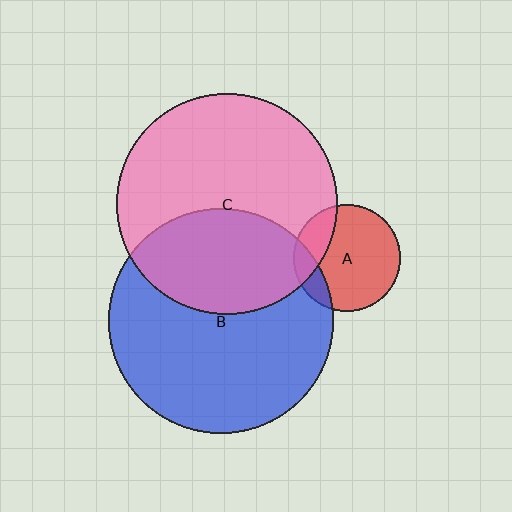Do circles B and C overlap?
Yes.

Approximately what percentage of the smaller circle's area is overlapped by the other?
Approximately 35%.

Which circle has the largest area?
Circle B (blue).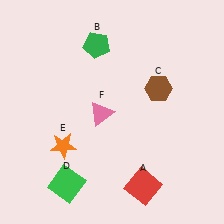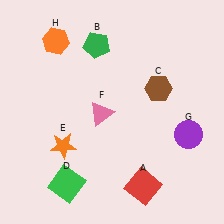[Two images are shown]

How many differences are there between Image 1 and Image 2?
There are 2 differences between the two images.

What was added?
A purple circle (G), an orange hexagon (H) were added in Image 2.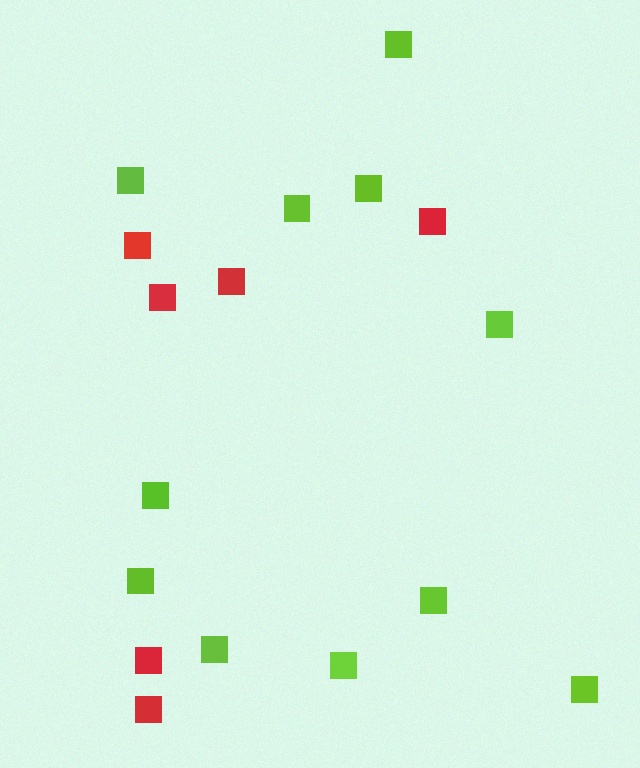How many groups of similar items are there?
There are 2 groups: one group of red squares (6) and one group of lime squares (11).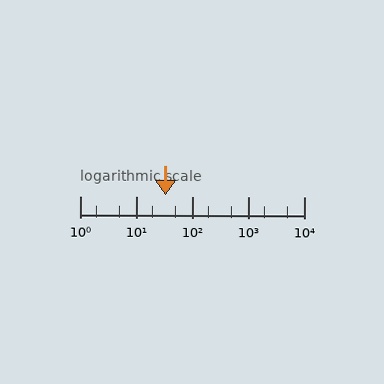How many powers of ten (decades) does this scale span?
The scale spans 4 decades, from 1 to 10000.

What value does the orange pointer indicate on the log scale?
The pointer indicates approximately 34.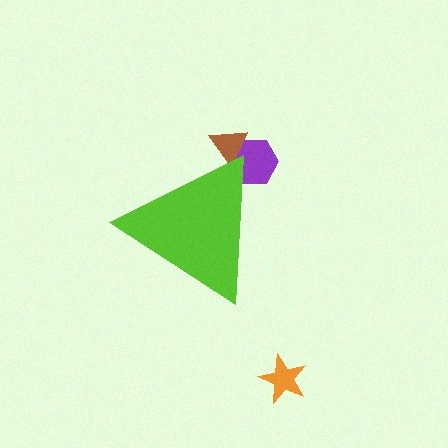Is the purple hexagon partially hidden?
Yes, the purple hexagon is partially hidden behind the lime triangle.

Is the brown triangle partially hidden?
Yes, the brown triangle is partially hidden behind the lime triangle.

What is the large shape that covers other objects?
A lime triangle.